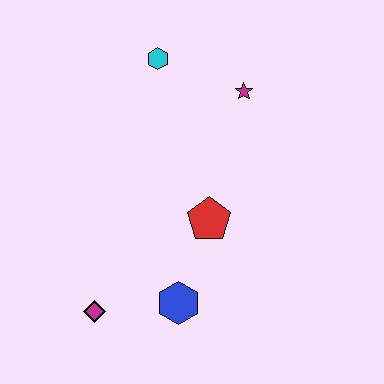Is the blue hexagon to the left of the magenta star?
Yes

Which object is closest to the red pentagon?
The blue hexagon is closest to the red pentagon.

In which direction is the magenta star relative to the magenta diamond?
The magenta star is above the magenta diamond.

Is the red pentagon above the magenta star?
No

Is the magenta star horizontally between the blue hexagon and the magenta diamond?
No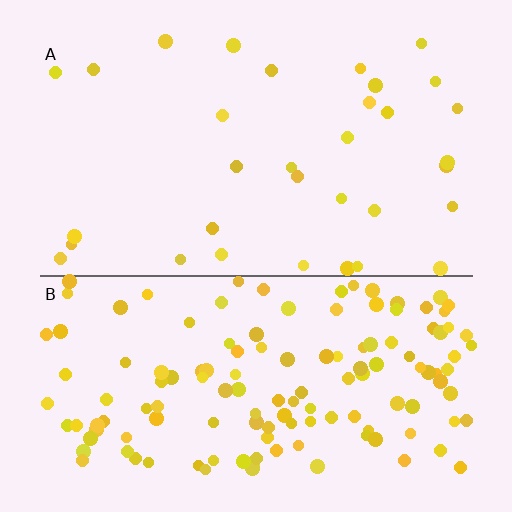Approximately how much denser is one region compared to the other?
Approximately 4.2× — region B over region A.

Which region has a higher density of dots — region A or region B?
B (the bottom).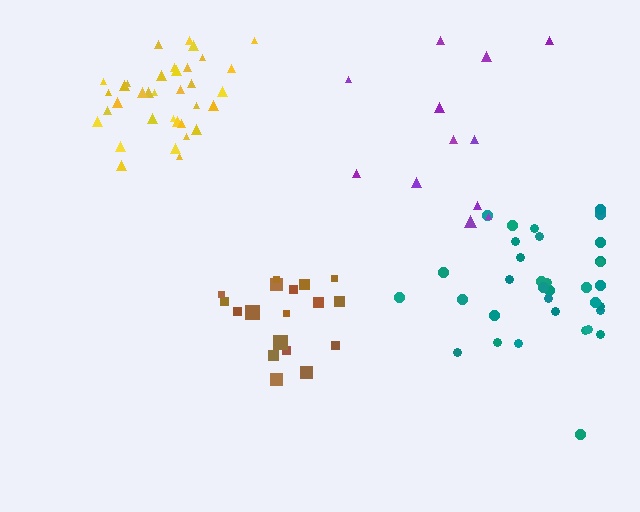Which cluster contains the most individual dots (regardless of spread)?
Yellow (35).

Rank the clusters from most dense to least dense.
yellow, brown, teal, purple.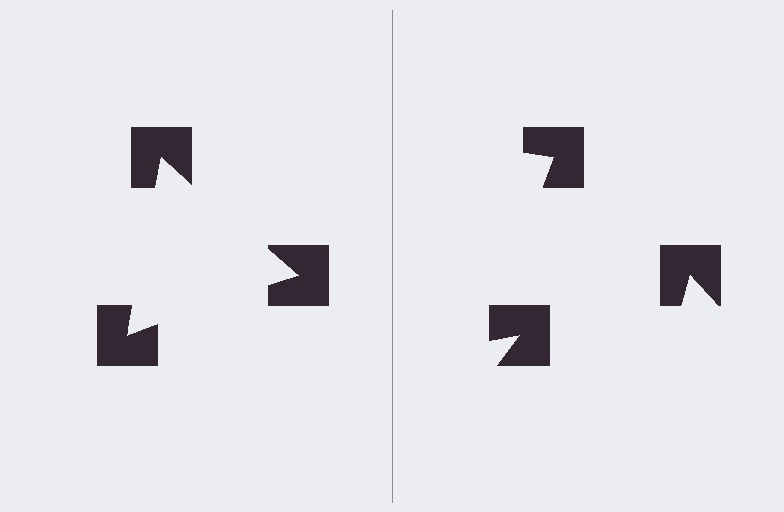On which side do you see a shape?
An illusory triangle appears on the left side. On the right side the wedge cuts are rotated, so no coherent shape forms.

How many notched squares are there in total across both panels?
6 — 3 on each side.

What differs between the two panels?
The notched squares are positioned identically on both sides; only the wedge orientations differ. On the left they align to a triangle; on the right they are misaligned.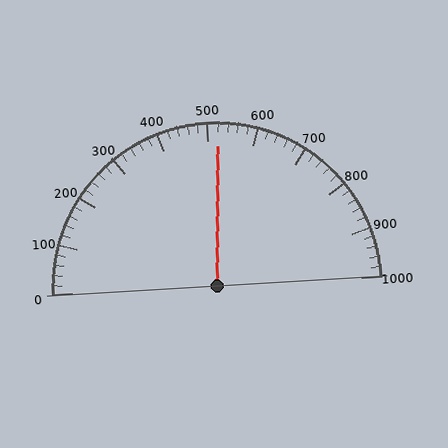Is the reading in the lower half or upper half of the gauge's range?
The reading is in the upper half of the range (0 to 1000).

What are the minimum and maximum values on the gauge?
The gauge ranges from 0 to 1000.